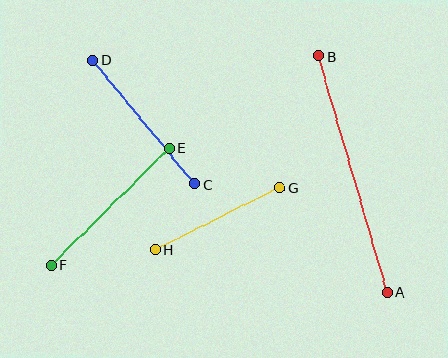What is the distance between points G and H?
The distance is approximately 138 pixels.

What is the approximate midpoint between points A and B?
The midpoint is at approximately (353, 174) pixels.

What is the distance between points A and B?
The distance is approximately 246 pixels.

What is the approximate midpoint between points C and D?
The midpoint is at approximately (144, 122) pixels.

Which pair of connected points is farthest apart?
Points A and B are farthest apart.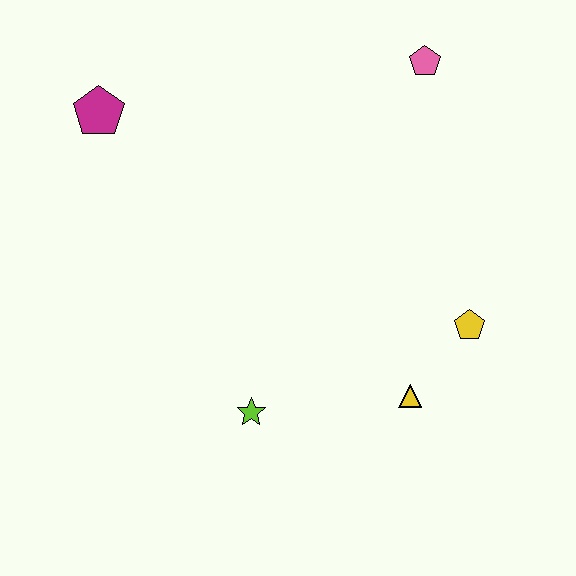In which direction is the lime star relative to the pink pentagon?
The lime star is below the pink pentagon.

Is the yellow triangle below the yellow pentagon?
Yes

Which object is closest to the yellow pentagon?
The yellow triangle is closest to the yellow pentagon.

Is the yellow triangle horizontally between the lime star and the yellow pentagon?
Yes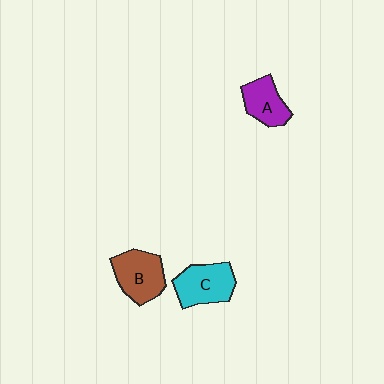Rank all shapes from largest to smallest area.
From largest to smallest: C (cyan), B (brown), A (purple).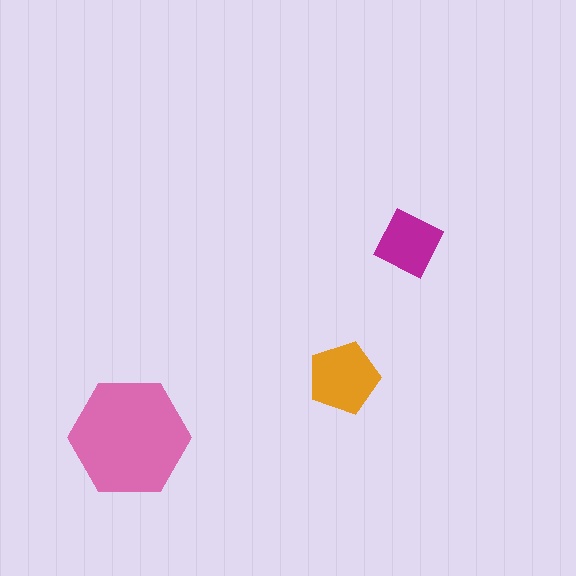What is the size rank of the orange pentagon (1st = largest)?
2nd.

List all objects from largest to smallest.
The pink hexagon, the orange pentagon, the magenta square.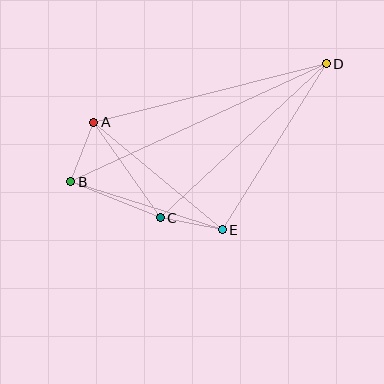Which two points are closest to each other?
Points C and E are closest to each other.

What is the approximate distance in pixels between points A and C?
The distance between A and C is approximately 116 pixels.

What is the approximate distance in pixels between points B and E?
The distance between B and E is approximately 159 pixels.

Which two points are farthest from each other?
Points B and D are farthest from each other.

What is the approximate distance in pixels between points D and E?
The distance between D and E is approximately 196 pixels.